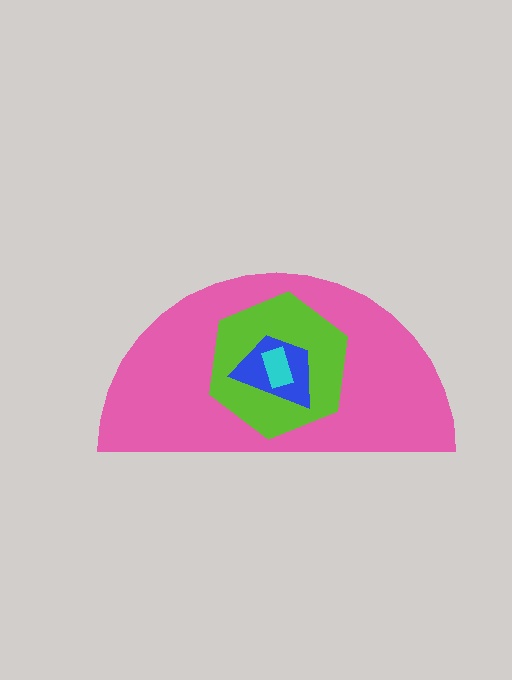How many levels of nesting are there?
4.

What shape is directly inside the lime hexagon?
The blue trapezoid.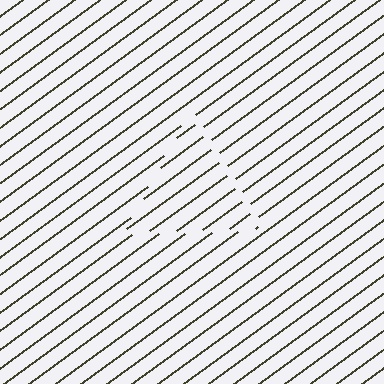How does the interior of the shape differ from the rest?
The interior of the shape contains the same grating, shifted by half a period — the contour is defined by the phase discontinuity where line-ends from the inner and outer gratings abut.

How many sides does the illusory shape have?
3 sides — the line-ends trace a triangle.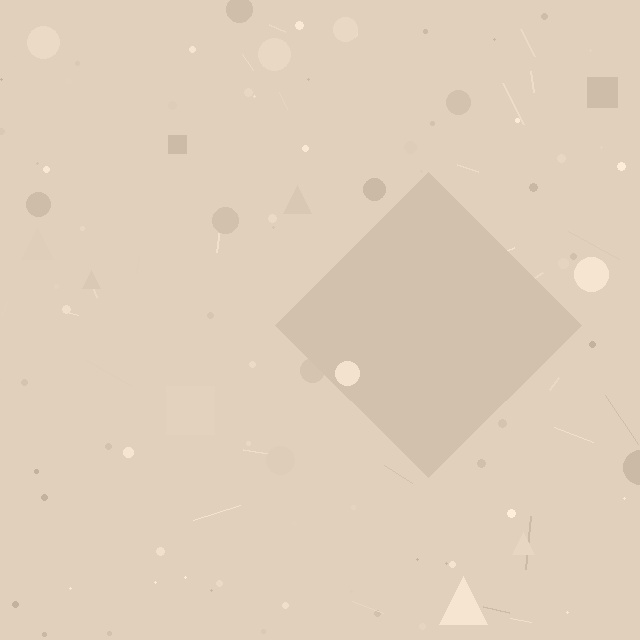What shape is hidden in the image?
A diamond is hidden in the image.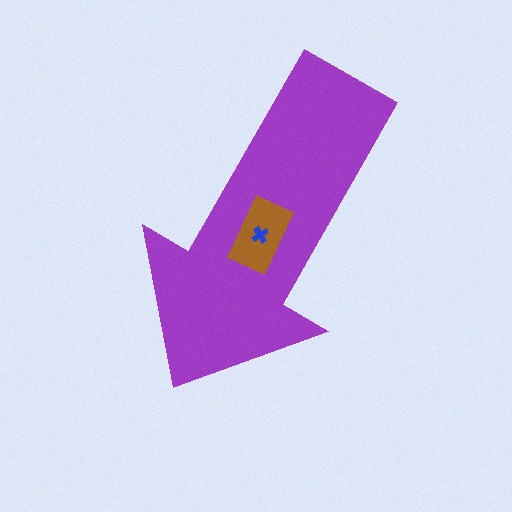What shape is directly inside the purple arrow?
The brown rectangle.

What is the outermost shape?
The purple arrow.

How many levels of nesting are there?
3.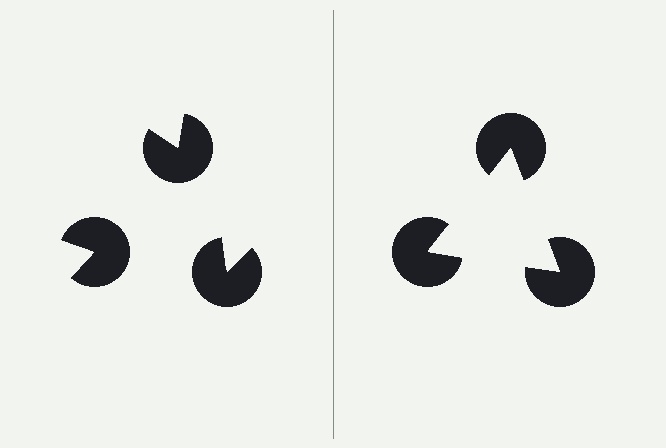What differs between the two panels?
The pac-man discs are positioned identically on both sides; only the wedge orientations differ. On the right they align to a triangle; on the left they are misaligned.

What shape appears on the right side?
An illusory triangle.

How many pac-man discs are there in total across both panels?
6 — 3 on each side.